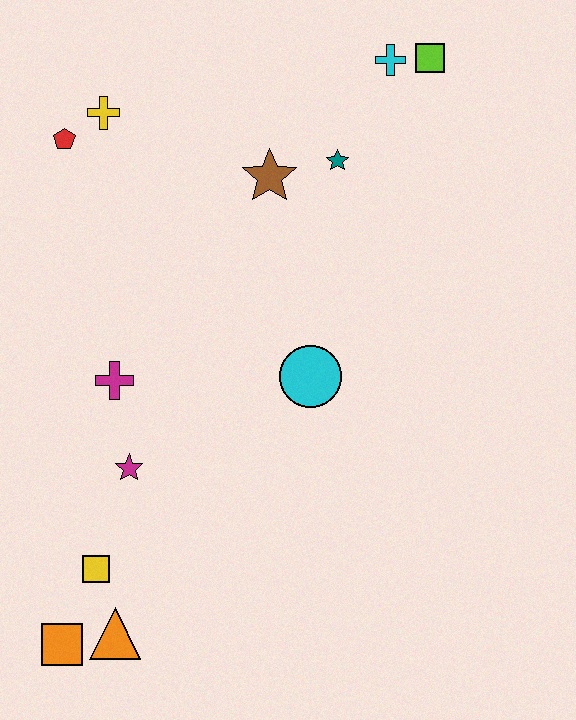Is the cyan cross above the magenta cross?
Yes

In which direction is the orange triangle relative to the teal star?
The orange triangle is below the teal star.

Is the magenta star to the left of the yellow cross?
No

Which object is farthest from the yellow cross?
The orange square is farthest from the yellow cross.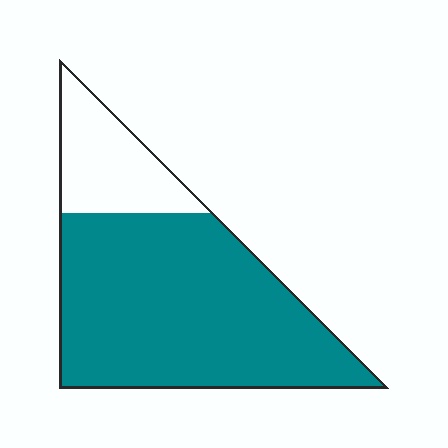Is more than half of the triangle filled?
Yes.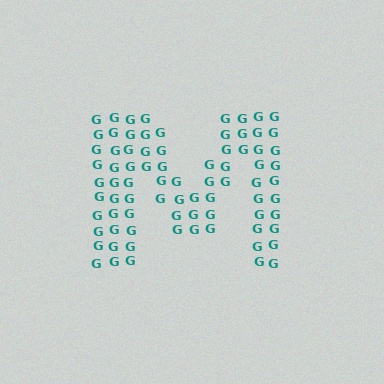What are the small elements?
The small elements are letter G's.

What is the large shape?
The large shape is the letter M.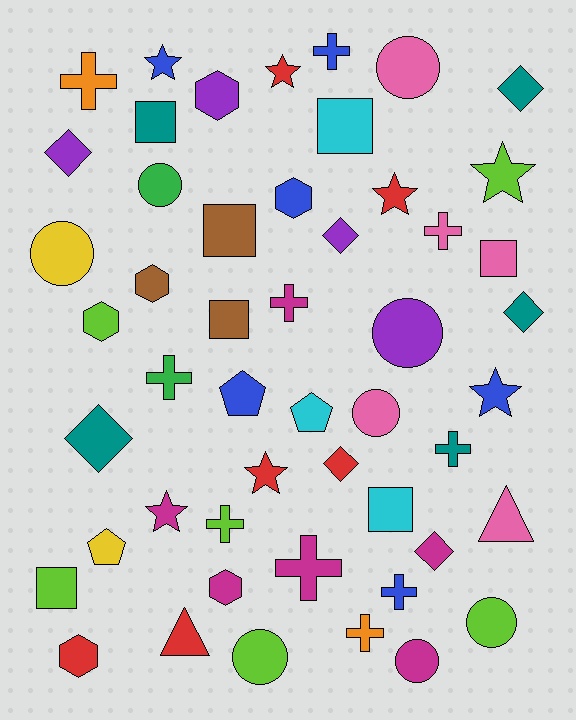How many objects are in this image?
There are 50 objects.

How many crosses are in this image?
There are 10 crosses.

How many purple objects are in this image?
There are 4 purple objects.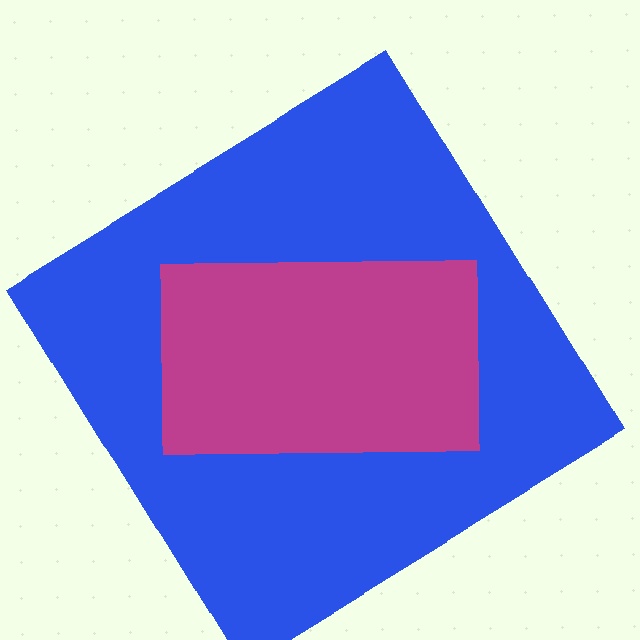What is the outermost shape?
The blue diamond.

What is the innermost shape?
The magenta rectangle.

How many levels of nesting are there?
2.